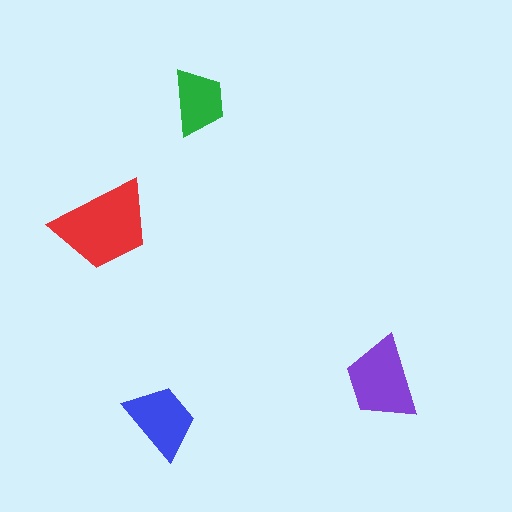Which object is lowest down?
The blue trapezoid is bottommost.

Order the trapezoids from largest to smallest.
the red one, the purple one, the blue one, the green one.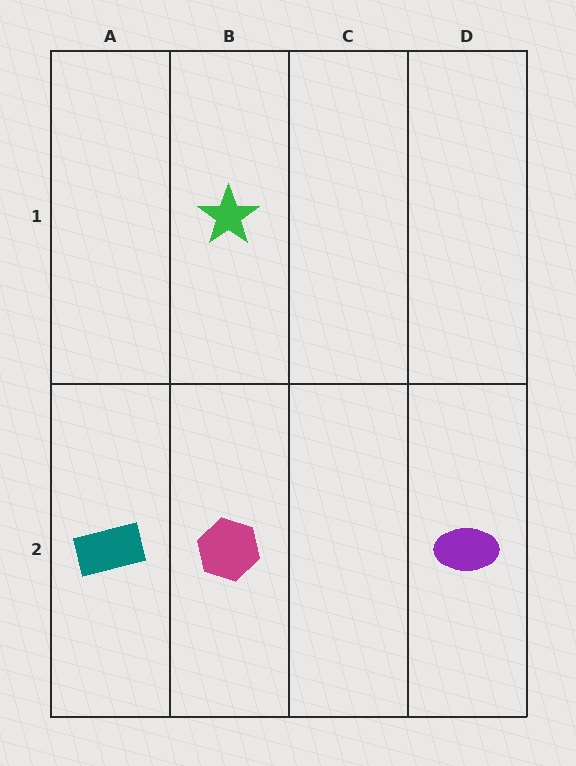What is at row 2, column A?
A teal rectangle.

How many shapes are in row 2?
3 shapes.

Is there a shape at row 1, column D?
No, that cell is empty.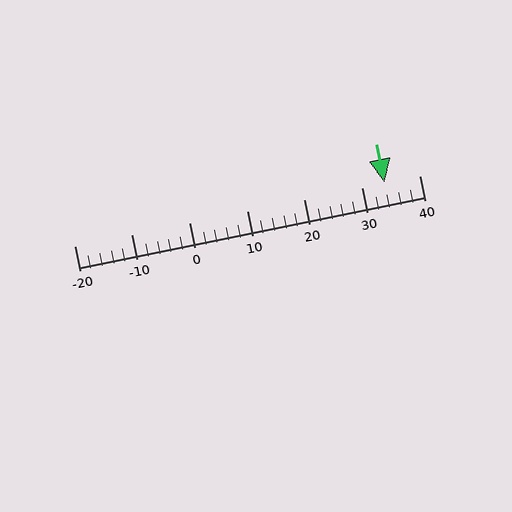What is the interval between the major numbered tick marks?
The major tick marks are spaced 10 units apart.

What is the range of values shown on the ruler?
The ruler shows values from -20 to 40.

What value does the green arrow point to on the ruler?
The green arrow points to approximately 34.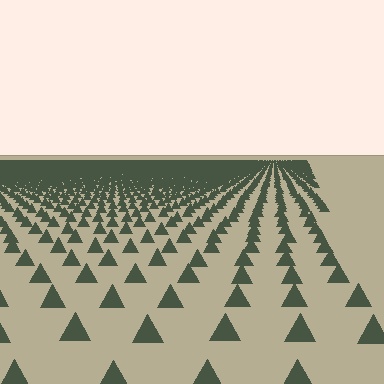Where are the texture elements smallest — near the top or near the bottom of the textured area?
Near the top.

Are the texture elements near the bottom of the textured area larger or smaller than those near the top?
Larger. Near the bottom, elements are closer to the viewer and appear at a bigger on-screen size.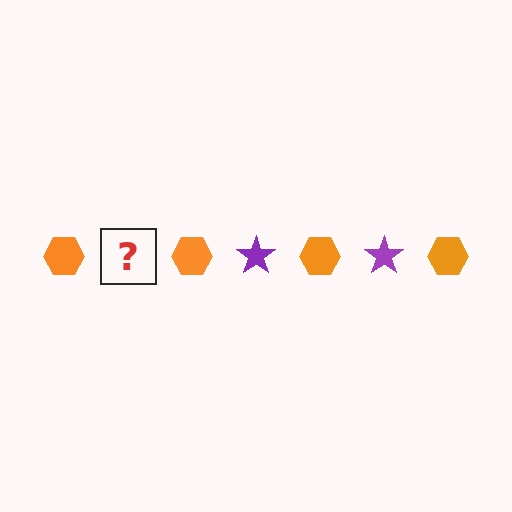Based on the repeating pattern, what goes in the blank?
The blank should be a purple star.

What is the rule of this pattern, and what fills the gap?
The rule is that the pattern alternates between orange hexagon and purple star. The gap should be filled with a purple star.